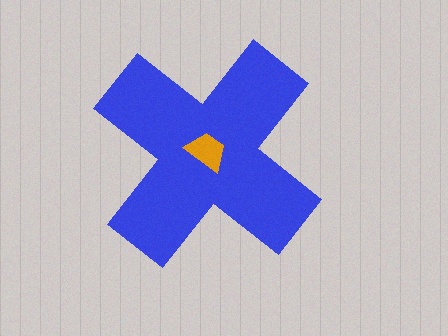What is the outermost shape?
The blue cross.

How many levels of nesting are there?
2.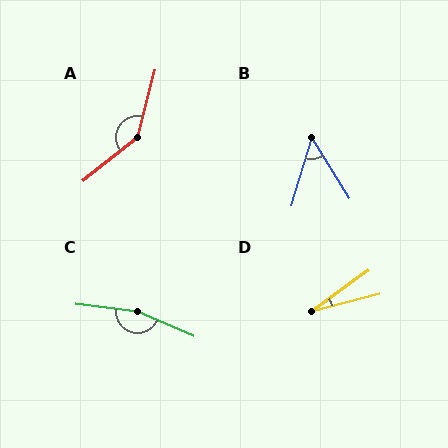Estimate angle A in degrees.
Approximately 143 degrees.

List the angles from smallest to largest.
D (21°), B (48°), A (143°), C (164°).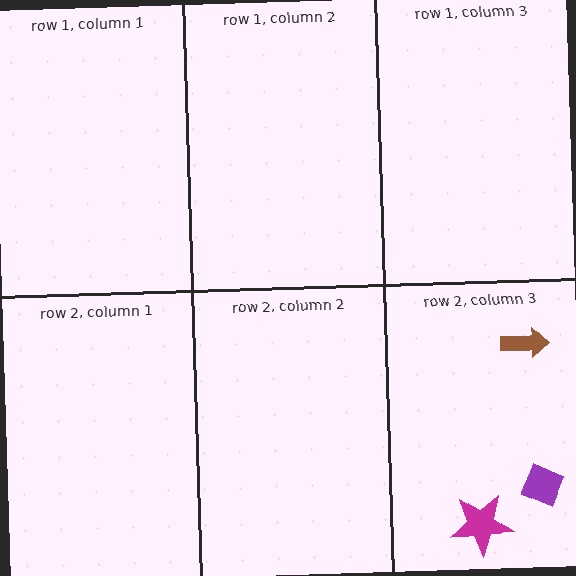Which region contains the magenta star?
The row 2, column 3 region.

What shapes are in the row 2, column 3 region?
The brown arrow, the magenta star, the purple diamond.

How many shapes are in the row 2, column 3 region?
3.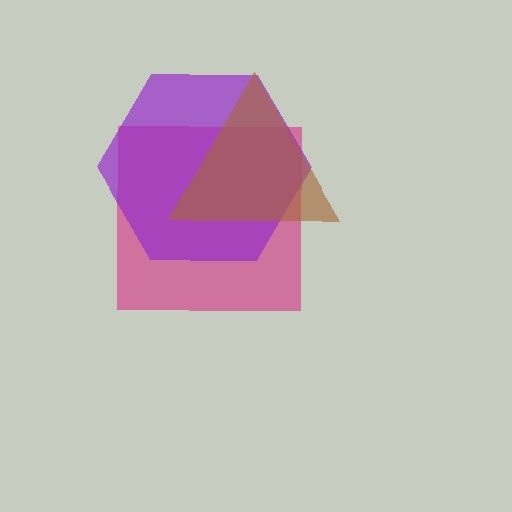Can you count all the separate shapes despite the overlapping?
Yes, there are 3 separate shapes.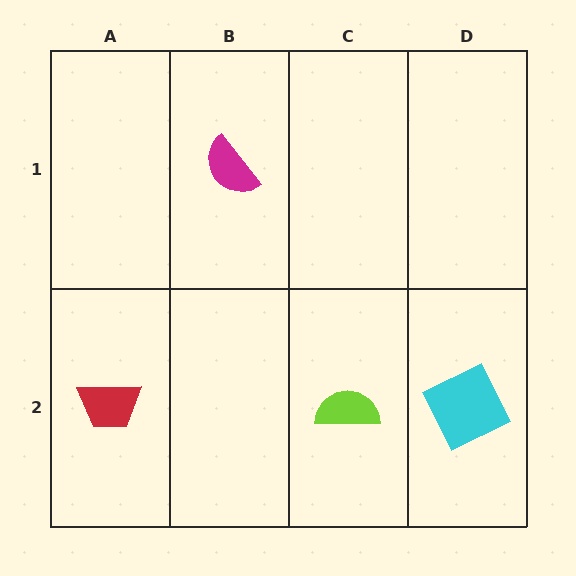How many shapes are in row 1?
1 shape.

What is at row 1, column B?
A magenta semicircle.